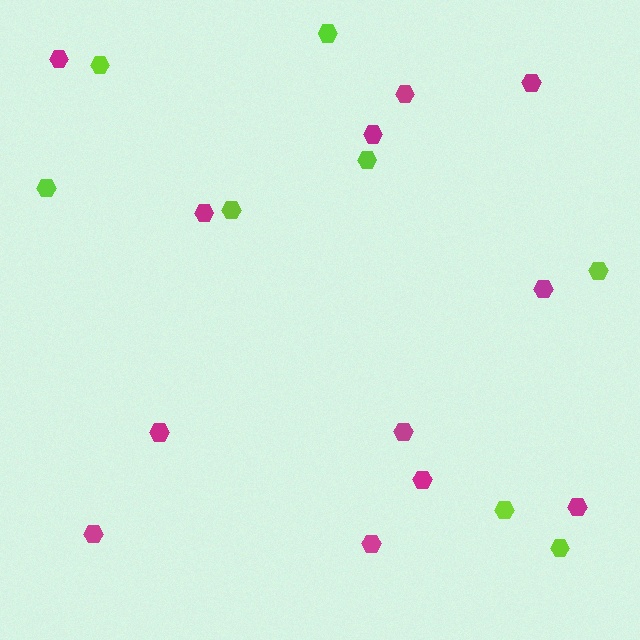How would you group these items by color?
There are 2 groups: one group of lime hexagons (8) and one group of magenta hexagons (12).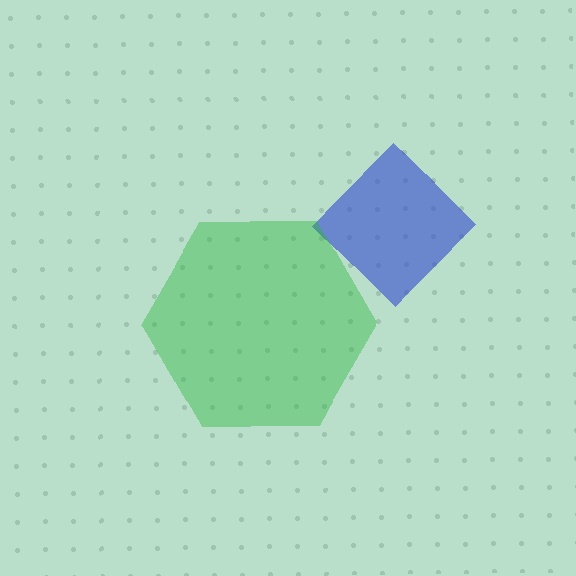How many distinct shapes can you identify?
There are 2 distinct shapes: a blue diamond, a green hexagon.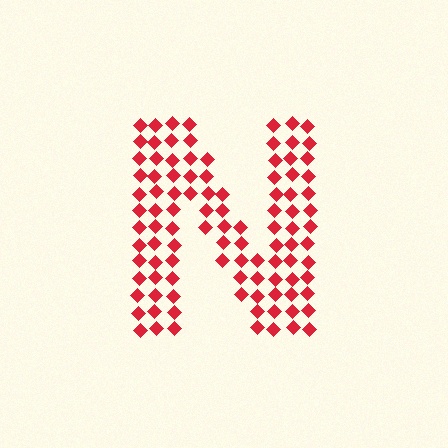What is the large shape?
The large shape is the letter N.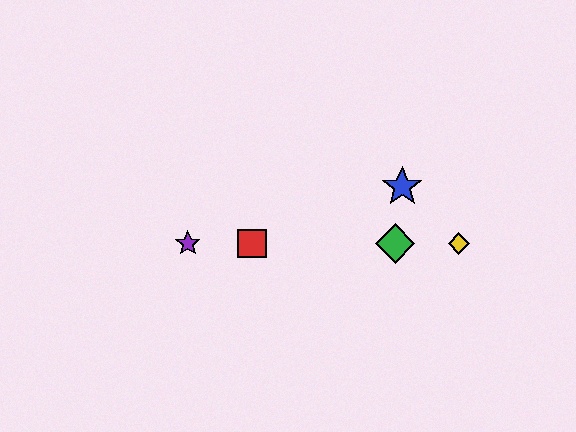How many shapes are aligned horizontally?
4 shapes (the red square, the green diamond, the yellow diamond, the purple star) are aligned horizontally.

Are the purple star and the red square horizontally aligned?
Yes, both are at y≈243.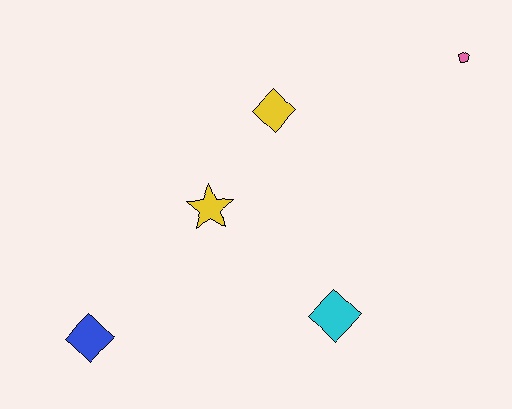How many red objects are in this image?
There are no red objects.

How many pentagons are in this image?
There is 1 pentagon.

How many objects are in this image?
There are 5 objects.